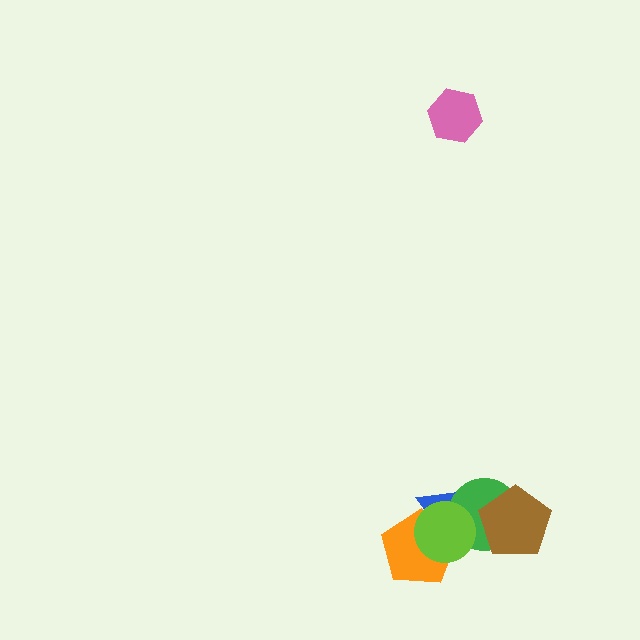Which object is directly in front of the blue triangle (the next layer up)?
The orange pentagon is directly in front of the blue triangle.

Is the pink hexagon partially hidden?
No, no other shape covers it.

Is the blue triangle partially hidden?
Yes, it is partially covered by another shape.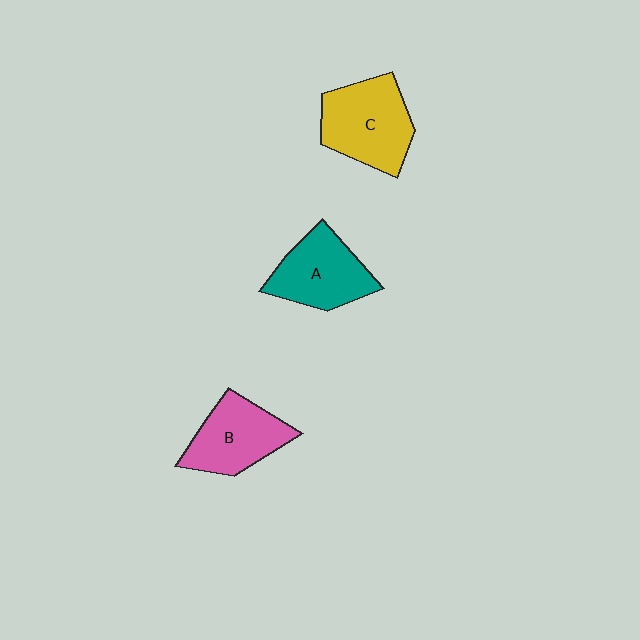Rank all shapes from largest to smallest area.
From largest to smallest: C (yellow), A (teal), B (pink).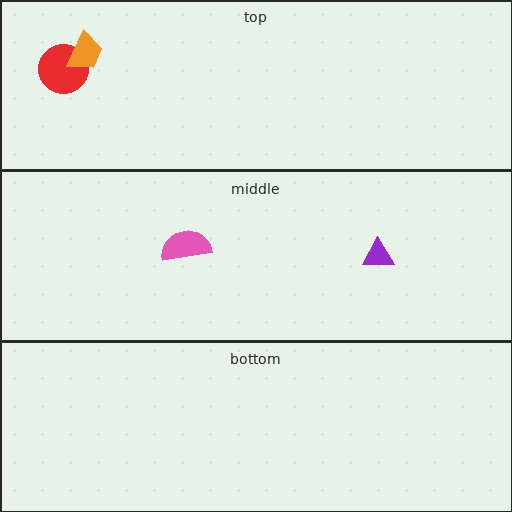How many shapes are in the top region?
2.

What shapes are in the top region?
The red circle, the orange trapezoid.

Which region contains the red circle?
The top region.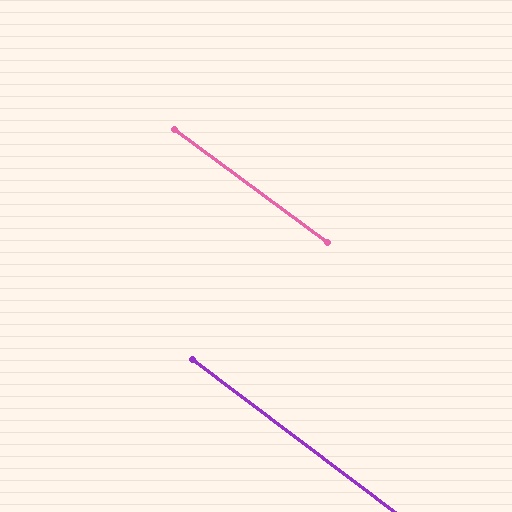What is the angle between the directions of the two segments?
Approximately 0 degrees.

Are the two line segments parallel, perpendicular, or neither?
Parallel — their directions differ by only 0.5°.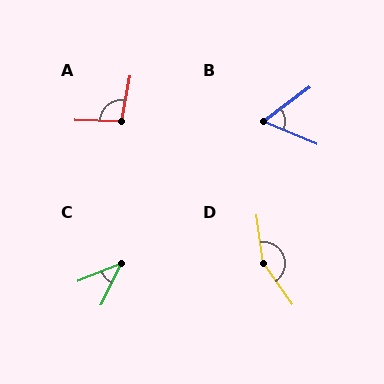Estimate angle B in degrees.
Approximately 59 degrees.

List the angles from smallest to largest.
C (42°), B (59°), A (98°), D (154°).